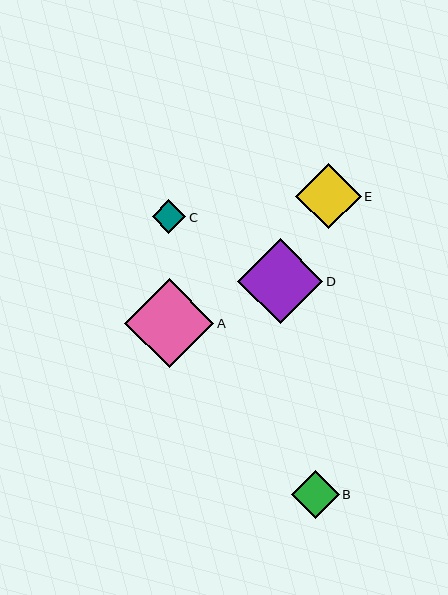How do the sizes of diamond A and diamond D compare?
Diamond A and diamond D are approximately the same size.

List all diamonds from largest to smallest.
From largest to smallest: A, D, E, B, C.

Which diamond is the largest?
Diamond A is the largest with a size of approximately 89 pixels.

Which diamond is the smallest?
Diamond C is the smallest with a size of approximately 34 pixels.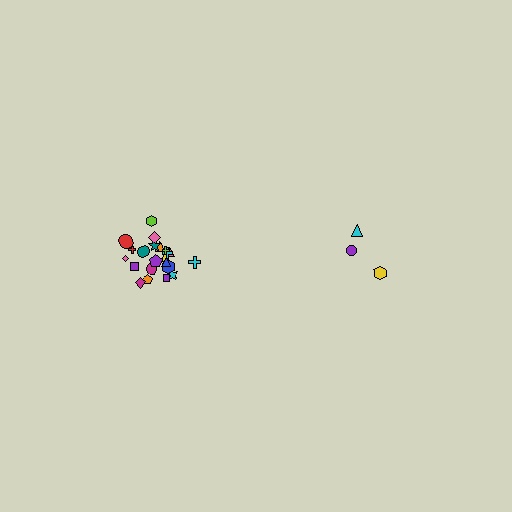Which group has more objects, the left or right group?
The left group.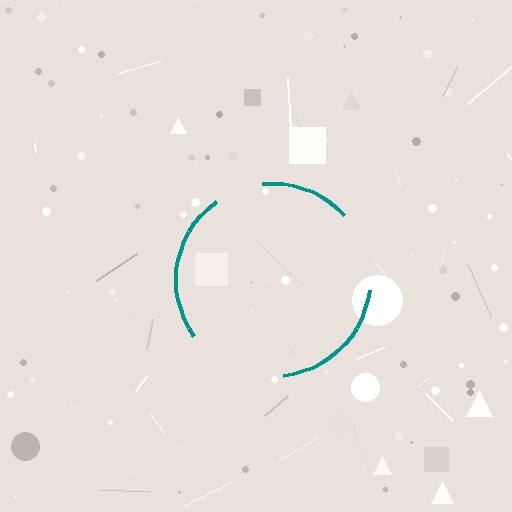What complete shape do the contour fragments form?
The contour fragments form a circle.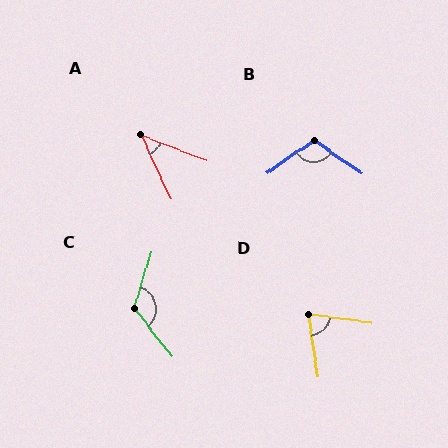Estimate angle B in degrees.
Approximately 111 degrees.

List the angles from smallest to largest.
A (44°), D (74°), B (111°), C (125°).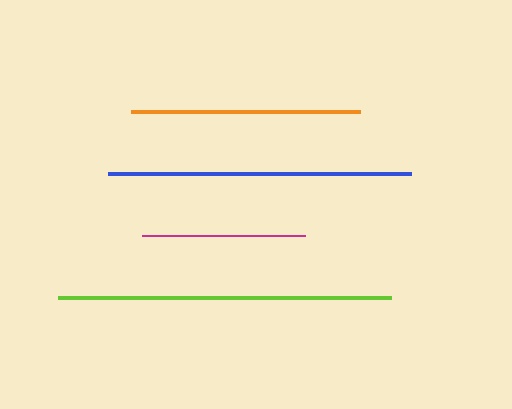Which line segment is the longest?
The lime line is the longest at approximately 333 pixels.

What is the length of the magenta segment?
The magenta segment is approximately 163 pixels long.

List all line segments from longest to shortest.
From longest to shortest: lime, blue, orange, magenta.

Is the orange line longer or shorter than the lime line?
The lime line is longer than the orange line.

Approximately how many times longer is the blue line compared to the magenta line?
The blue line is approximately 1.9 times the length of the magenta line.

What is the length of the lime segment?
The lime segment is approximately 333 pixels long.